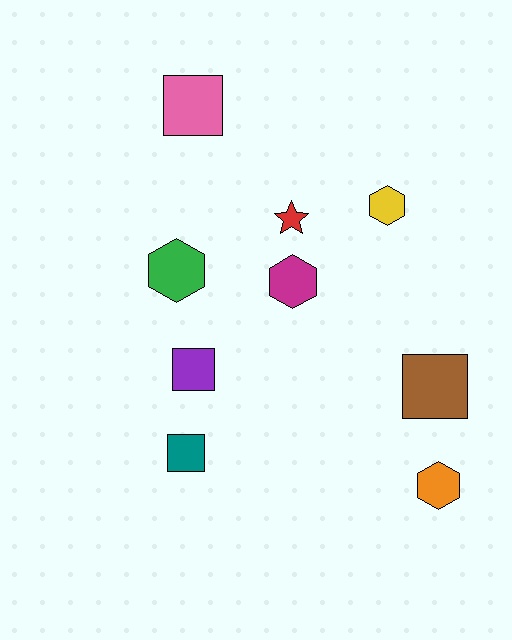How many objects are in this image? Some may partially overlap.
There are 9 objects.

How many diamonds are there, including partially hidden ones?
There are no diamonds.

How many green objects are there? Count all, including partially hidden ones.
There is 1 green object.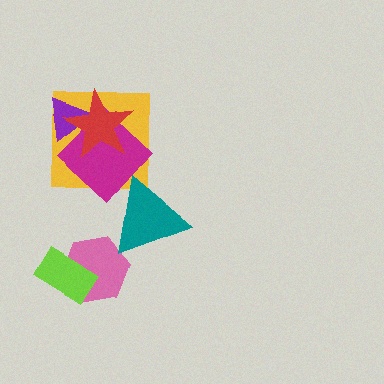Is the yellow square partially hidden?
Yes, it is partially covered by another shape.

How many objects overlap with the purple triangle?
3 objects overlap with the purple triangle.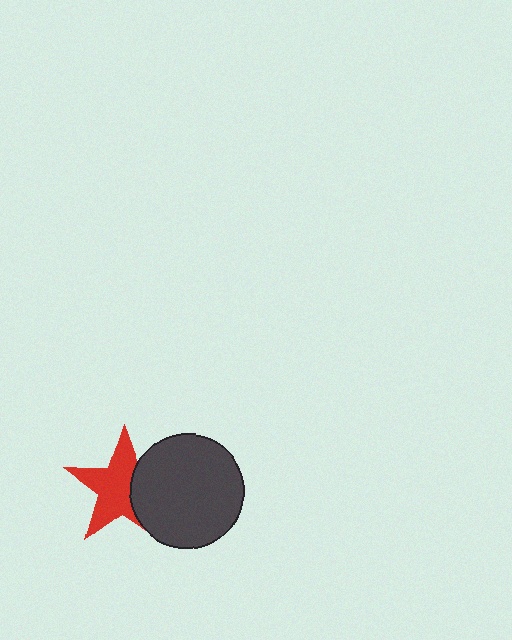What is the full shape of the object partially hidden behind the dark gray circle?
The partially hidden object is a red star.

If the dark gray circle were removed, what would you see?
You would see the complete red star.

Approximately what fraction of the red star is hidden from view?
Roughly 35% of the red star is hidden behind the dark gray circle.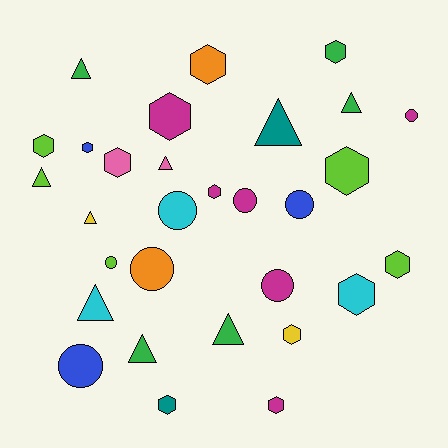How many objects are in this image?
There are 30 objects.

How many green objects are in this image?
There are 5 green objects.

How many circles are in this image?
There are 8 circles.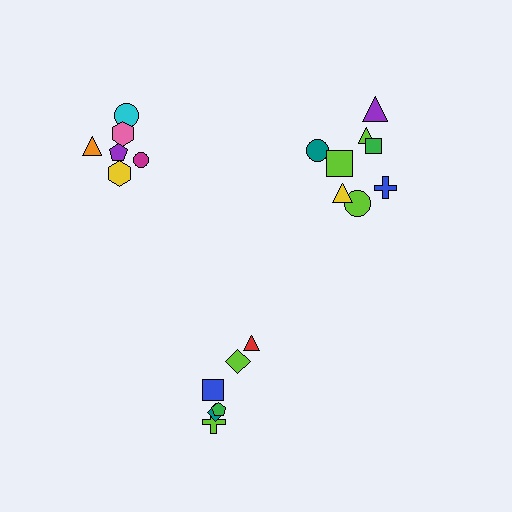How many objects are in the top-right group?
There are 8 objects.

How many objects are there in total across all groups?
There are 20 objects.